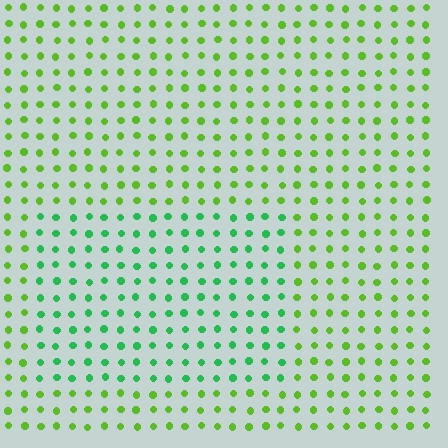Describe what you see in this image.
The image is filled with small lime elements in a uniform arrangement. A rectangle-shaped region is visible where the elements are tinted to a slightly different hue, forming a subtle color boundary.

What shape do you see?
I see a rectangle.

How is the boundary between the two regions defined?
The boundary is defined purely by a slight shift in hue (about 38 degrees). Spacing, size, and orientation are identical on both sides.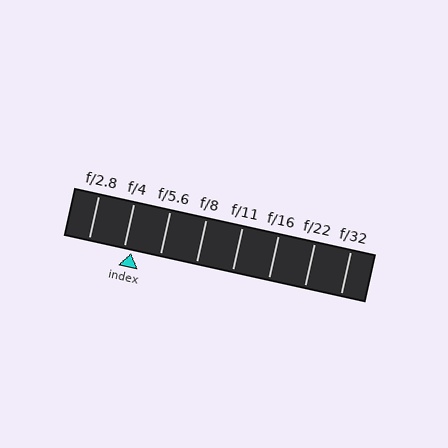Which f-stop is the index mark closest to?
The index mark is closest to f/4.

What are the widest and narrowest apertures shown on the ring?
The widest aperture shown is f/2.8 and the narrowest is f/32.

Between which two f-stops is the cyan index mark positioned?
The index mark is between f/4 and f/5.6.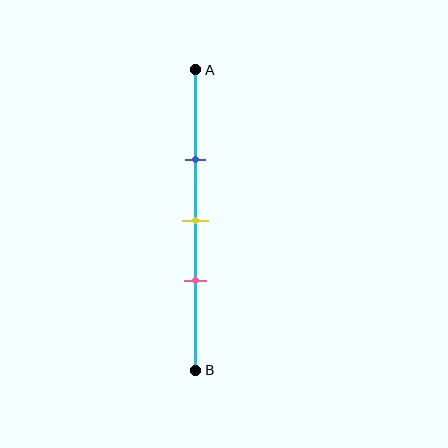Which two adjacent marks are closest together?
The yellow and pink marks are the closest adjacent pair.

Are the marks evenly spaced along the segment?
Yes, the marks are approximately evenly spaced.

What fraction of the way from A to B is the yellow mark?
The yellow mark is approximately 50% (0.5) of the way from A to B.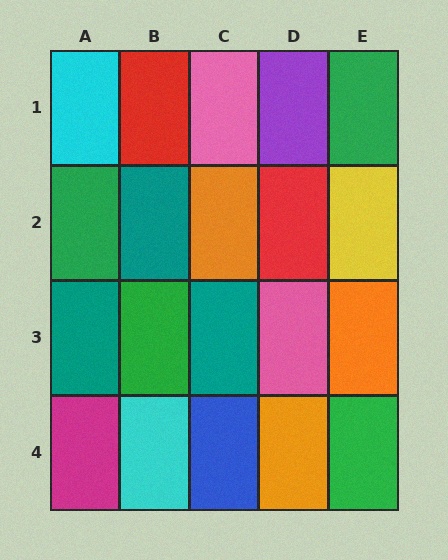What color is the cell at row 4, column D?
Orange.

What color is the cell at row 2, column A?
Green.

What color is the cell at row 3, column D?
Pink.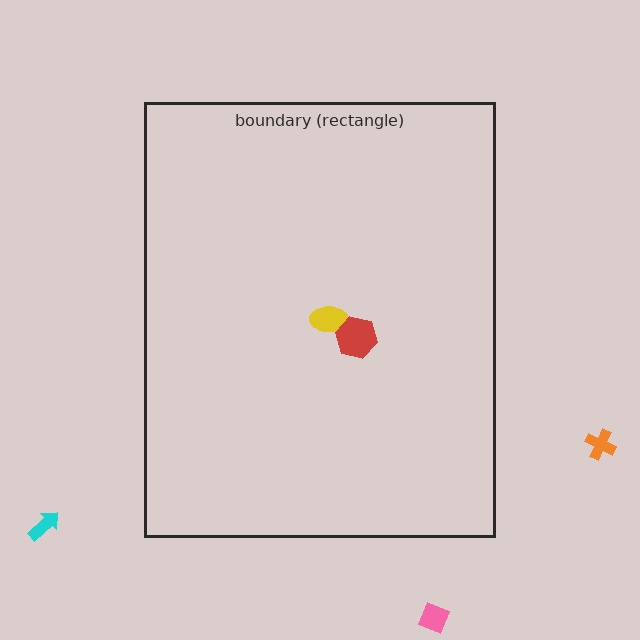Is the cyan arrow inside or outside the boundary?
Outside.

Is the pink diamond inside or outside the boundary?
Outside.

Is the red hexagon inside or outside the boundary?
Inside.